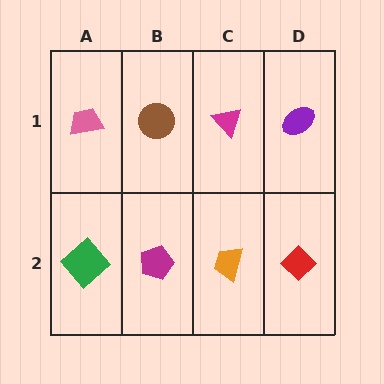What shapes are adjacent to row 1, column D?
A red diamond (row 2, column D), a magenta triangle (row 1, column C).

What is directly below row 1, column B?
A magenta pentagon.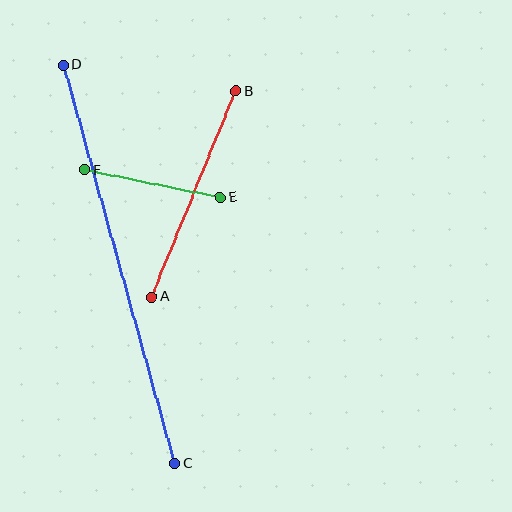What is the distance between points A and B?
The distance is approximately 222 pixels.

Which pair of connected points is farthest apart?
Points C and D are farthest apart.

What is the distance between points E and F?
The distance is approximately 139 pixels.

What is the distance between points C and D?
The distance is approximately 414 pixels.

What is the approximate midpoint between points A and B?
The midpoint is at approximately (194, 194) pixels.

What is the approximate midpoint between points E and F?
The midpoint is at approximately (153, 184) pixels.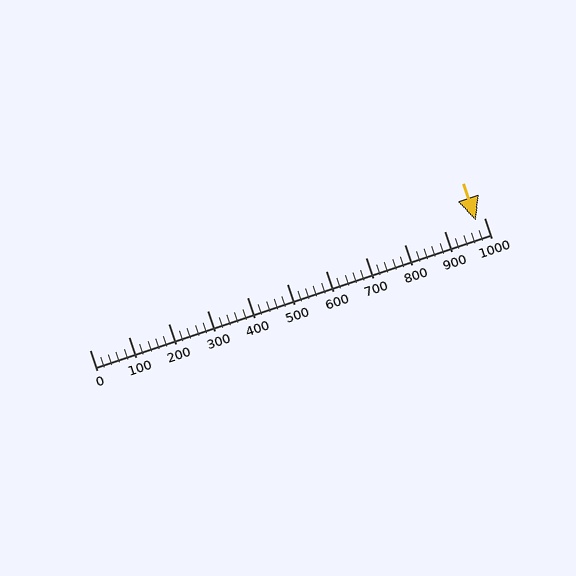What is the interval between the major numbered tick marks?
The major tick marks are spaced 100 units apart.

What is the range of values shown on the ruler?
The ruler shows values from 0 to 1000.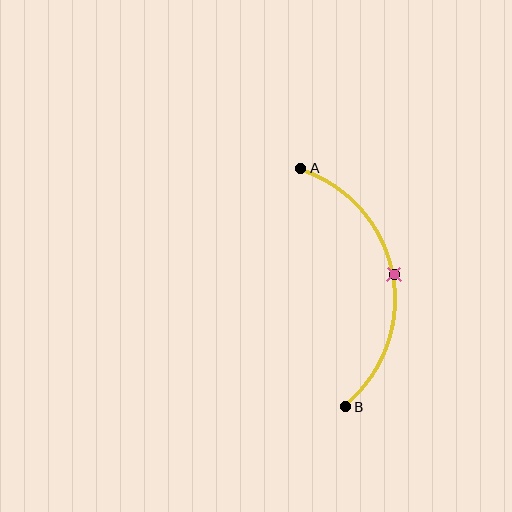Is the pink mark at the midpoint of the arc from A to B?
Yes. The pink mark lies on the arc at equal arc-length from both A and B — it is the arc midpoint.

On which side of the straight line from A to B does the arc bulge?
The arc bulges to the right of the straight line connecting A and B.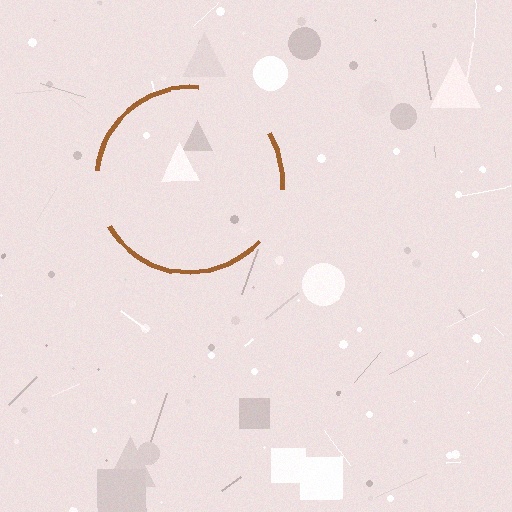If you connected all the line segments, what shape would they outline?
They would outline a circle.